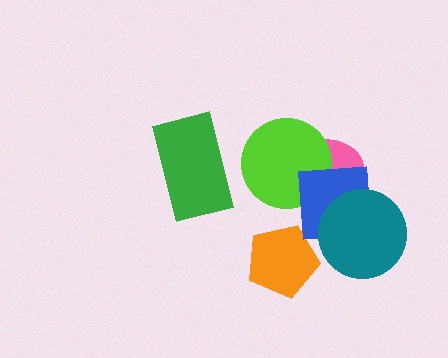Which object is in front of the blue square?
The teal circle is in front of the blue square.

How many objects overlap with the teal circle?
1 object overlaps with the teal circle.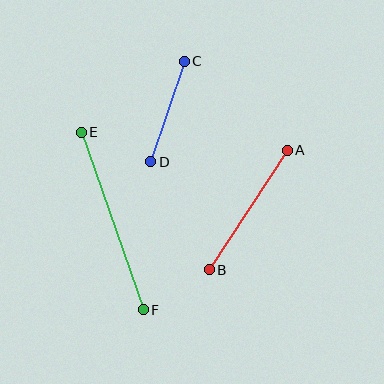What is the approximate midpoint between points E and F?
The midpoint is at approximately (112, 221) pixels.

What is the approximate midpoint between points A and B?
The midpoint is at approximately (248, 210) pixels.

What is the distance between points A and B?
The distance is approximately 143 pixels.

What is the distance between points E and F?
The distance is approximately 188 pixels.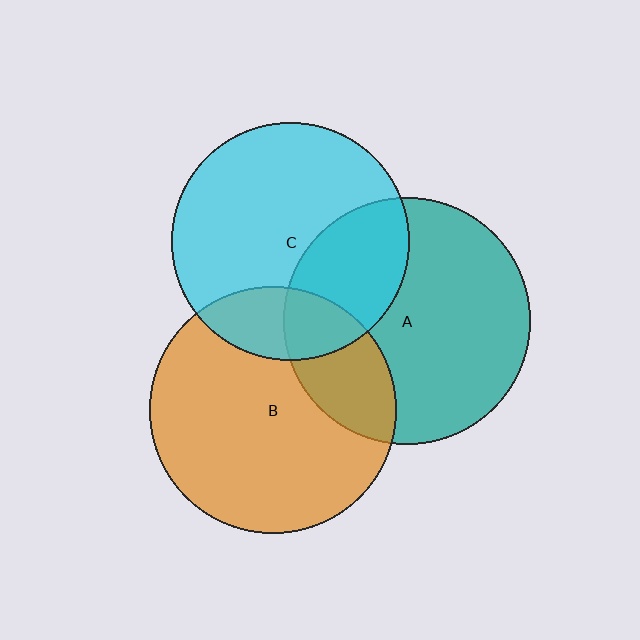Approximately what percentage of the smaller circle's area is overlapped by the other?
Approximately 20%.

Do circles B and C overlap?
Yes.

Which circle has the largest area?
Circle B (orange).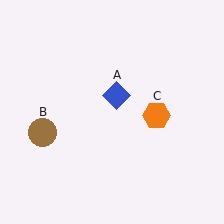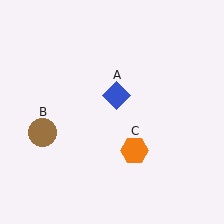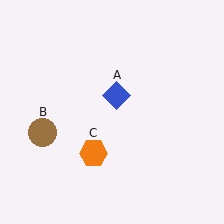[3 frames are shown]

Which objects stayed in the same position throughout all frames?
Blue diamond (object A) and brown circle (object B) remained stationary.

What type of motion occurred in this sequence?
The orange hexagon (object C) rotated clockwise around the center of the scene.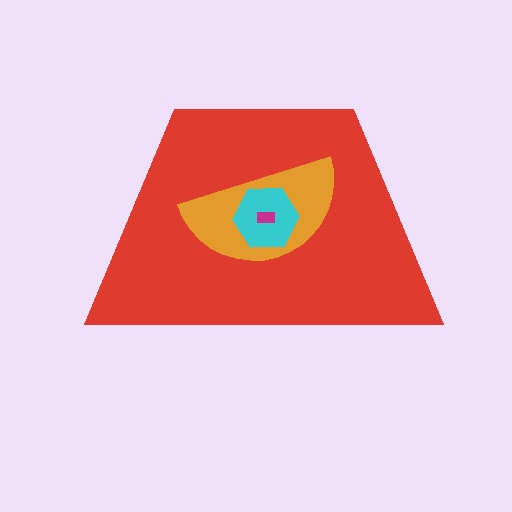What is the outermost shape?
The red trapezoid.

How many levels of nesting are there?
4.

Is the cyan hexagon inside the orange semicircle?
Yes.